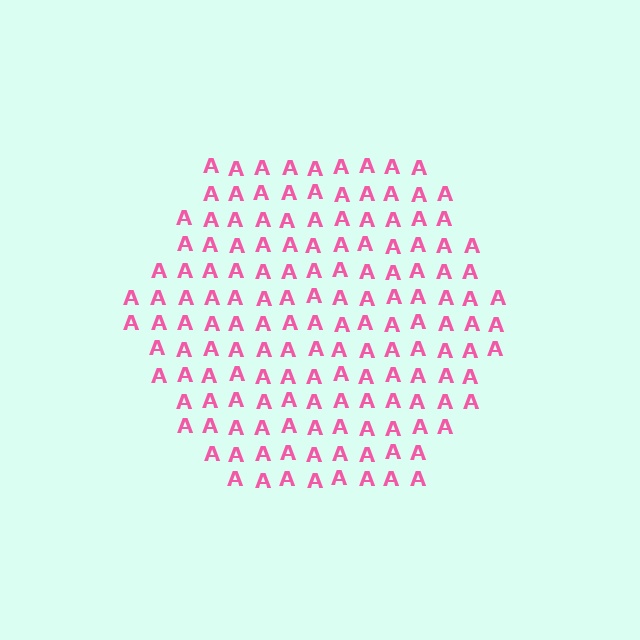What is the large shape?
The large shape is a hexagon.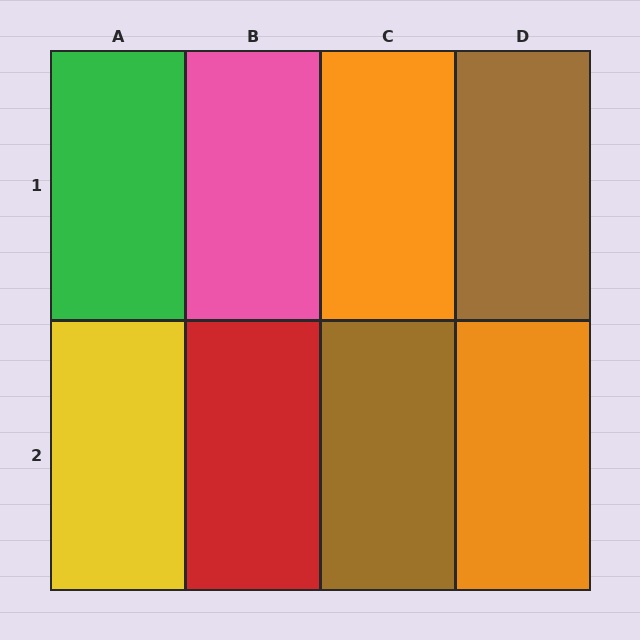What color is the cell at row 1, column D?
Brown.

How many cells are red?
1 cell is red.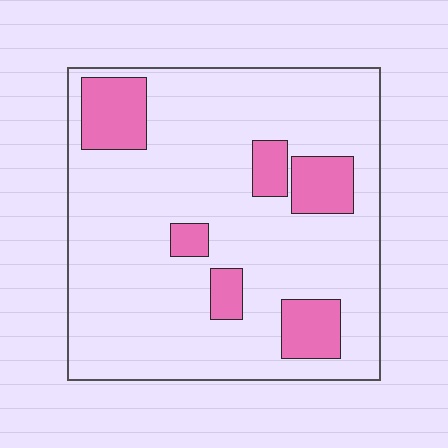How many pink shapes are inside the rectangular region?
6.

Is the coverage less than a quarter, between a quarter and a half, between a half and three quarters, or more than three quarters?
Less than a quarter.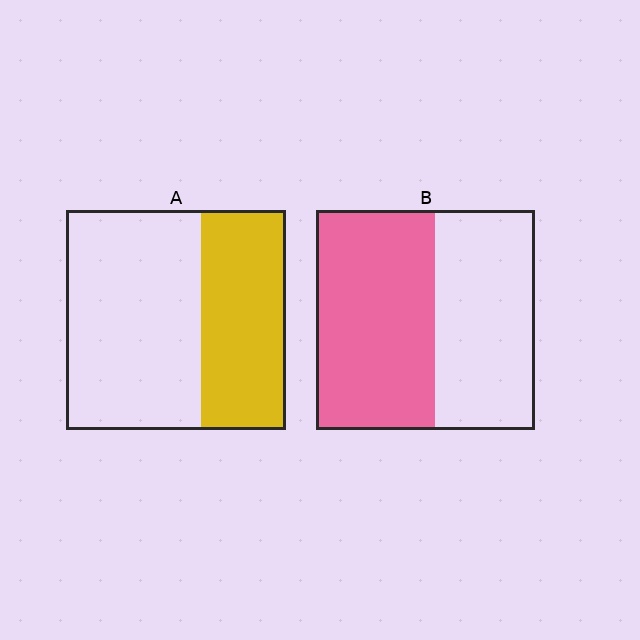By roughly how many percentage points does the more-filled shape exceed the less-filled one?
By roughly 15 percentage points (B over A).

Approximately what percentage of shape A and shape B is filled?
A is approximately 40% and B is approximately 55%.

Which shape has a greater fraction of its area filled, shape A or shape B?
Shape B.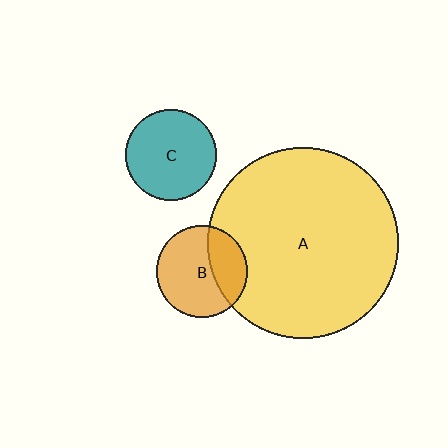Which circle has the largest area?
Circle A (yellow).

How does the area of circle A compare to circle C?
Approximately 4.4 times.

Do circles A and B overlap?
Yes.